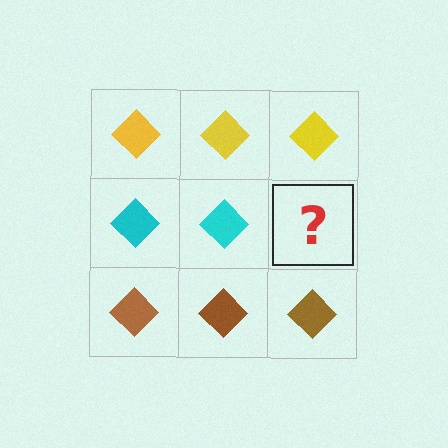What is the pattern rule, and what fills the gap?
The rule is that each row has a consistent color. The gap should be filled with a cyan diamond.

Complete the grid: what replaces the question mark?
The question mark should be replaced with a cyan diamond.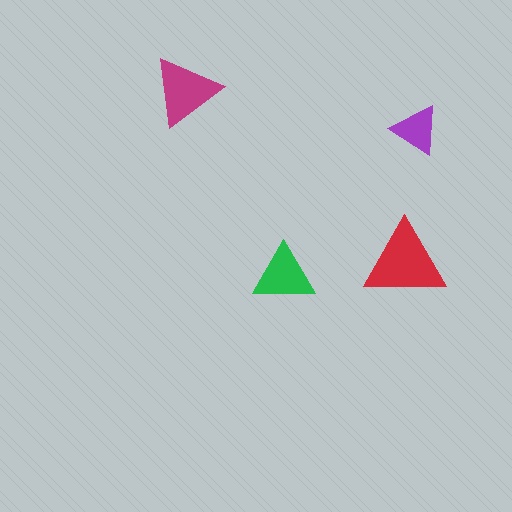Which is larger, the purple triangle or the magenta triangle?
The magenta one.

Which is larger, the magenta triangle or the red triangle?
The red one.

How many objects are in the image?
There are 4 objects in the image.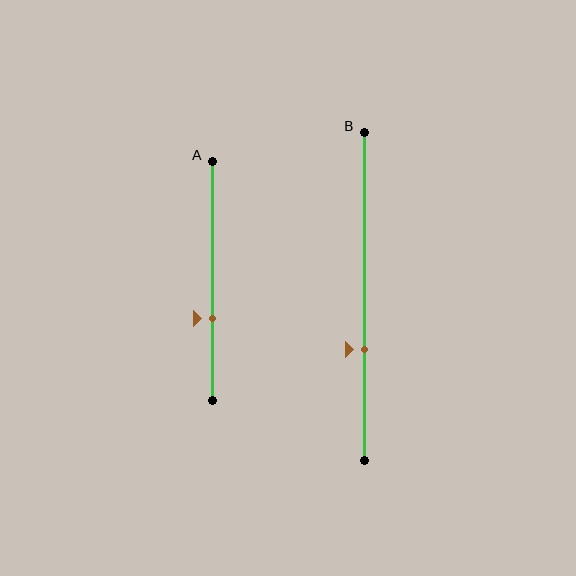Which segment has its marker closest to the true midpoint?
Segment A has its marker closest to the true midpoint.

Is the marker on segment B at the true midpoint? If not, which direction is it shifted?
No, the marker on segment B is shifted downward by about 16% of the segment length.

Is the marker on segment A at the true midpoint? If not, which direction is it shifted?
No, the marker on segment A is shifted downward by about 15% of the segment length.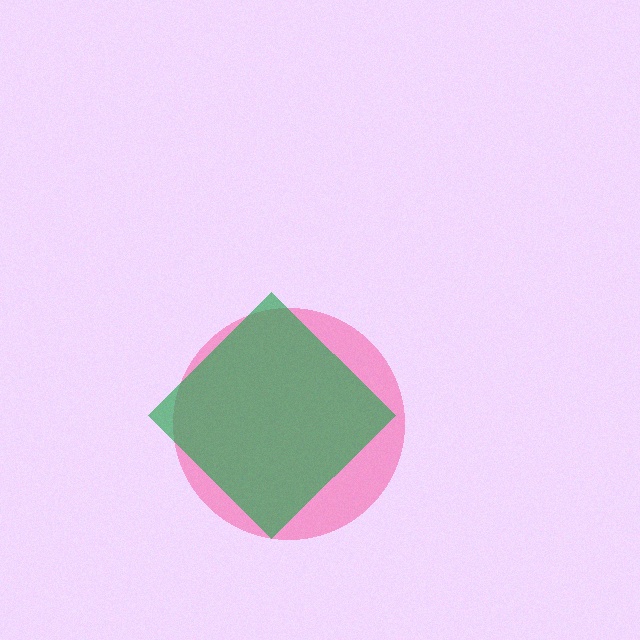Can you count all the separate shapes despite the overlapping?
Yes, there are 2 separate shapes.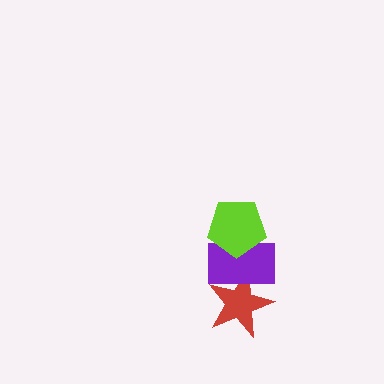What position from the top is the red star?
The red star is 3rd from the top.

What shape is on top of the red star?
The purple rectangle is on top of the red star.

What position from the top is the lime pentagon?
The lime pentagon is 1st from the top.